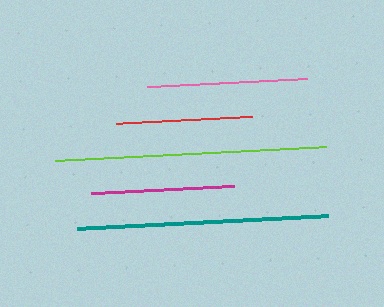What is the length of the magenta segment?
The magenta segment is approximately 143 pixels long.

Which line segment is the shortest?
The red line is the shortest at approximately 136 pixels.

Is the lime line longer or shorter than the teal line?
The lime line is longer than the teal line.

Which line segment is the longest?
The lime line is the longest at approximately 271 pixels.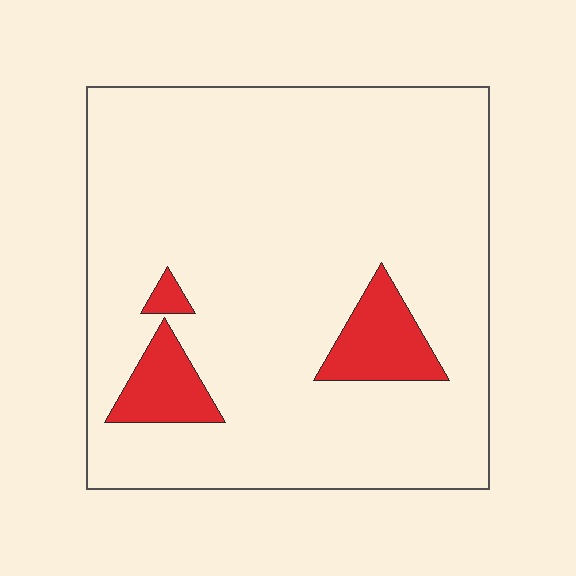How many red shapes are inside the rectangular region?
3.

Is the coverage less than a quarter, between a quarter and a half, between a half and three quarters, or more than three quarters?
Less than a quarter.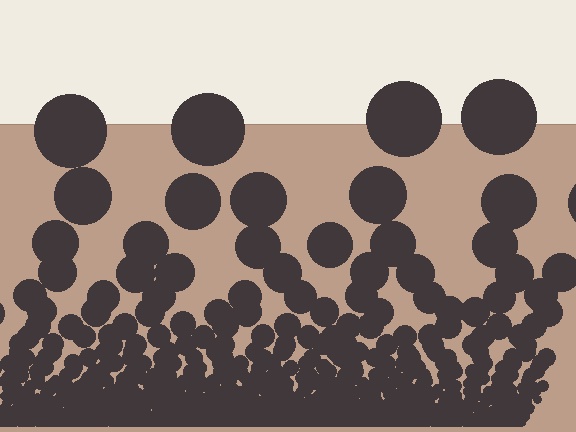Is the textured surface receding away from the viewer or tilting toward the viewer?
The surface appears to tilt toward the viewer. Texture elements get larger and sparser toward the top.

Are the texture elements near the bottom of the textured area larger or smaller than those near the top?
Smaller. The gradient is inverted — elements near the bottom are smaller and denser.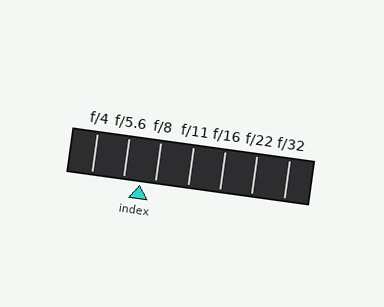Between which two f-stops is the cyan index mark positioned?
The index mark is between f/5.6 and f/8.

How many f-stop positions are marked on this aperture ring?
There are 7 f-stop positions marked.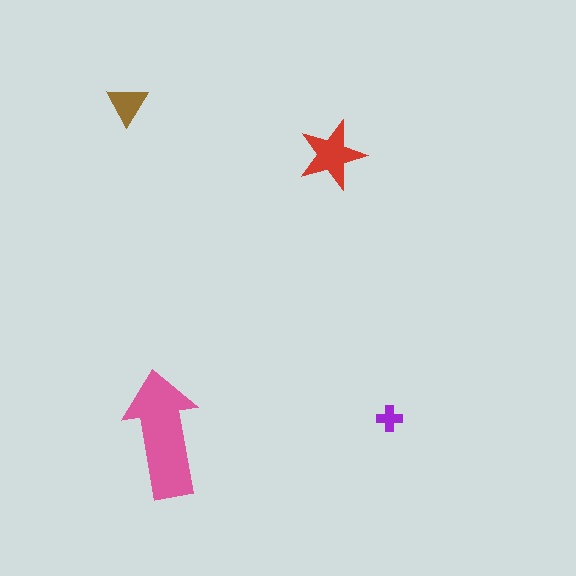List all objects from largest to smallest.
The pink arrow, the red star, the brown triangle, the purple cross.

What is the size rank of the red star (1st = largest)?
2nd.